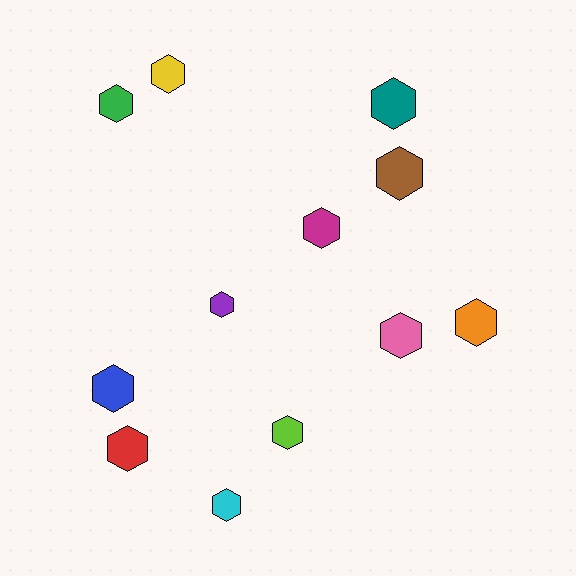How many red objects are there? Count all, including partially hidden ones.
There is 1 red object.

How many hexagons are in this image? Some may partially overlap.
There are 12 hexagons.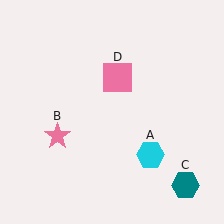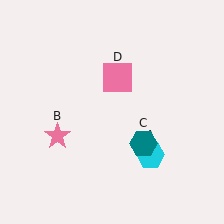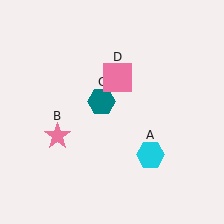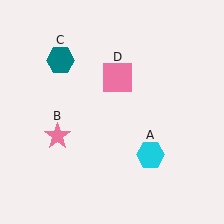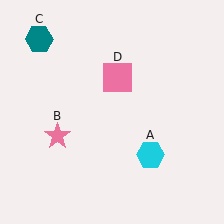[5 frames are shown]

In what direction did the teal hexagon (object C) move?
The teal hexagon (object C) moved up and to the left.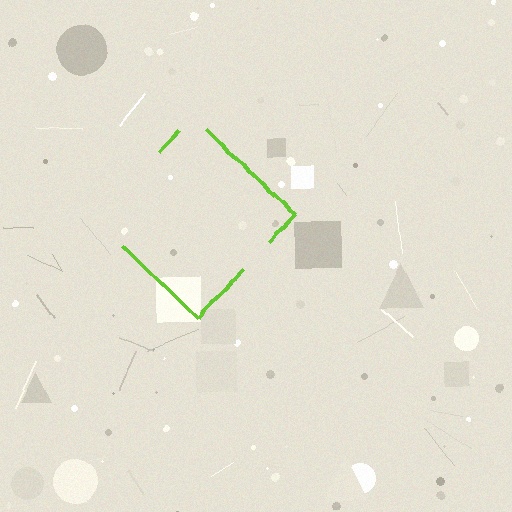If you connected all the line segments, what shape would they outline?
They would outline a diamond.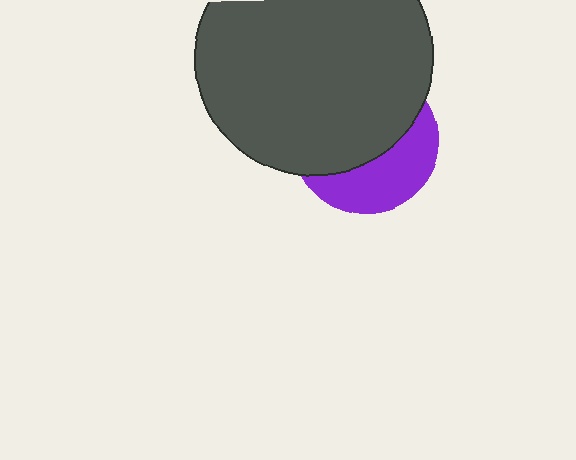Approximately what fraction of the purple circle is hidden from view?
Roughly 61% of the purple circle is hidden behind the dark gray circle.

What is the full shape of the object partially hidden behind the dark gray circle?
The partially hidden object is a purple circle.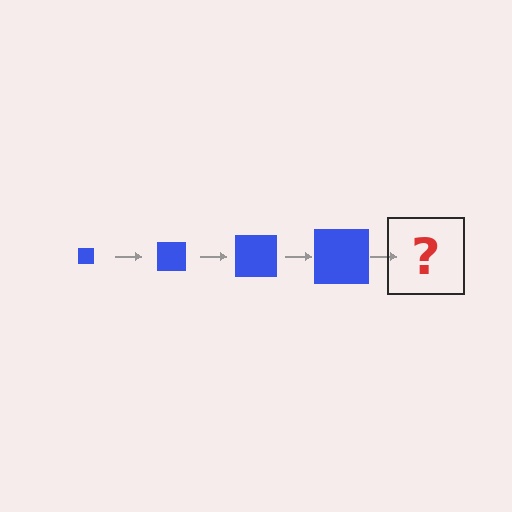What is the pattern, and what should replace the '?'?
The pattern is that the square gets progressively larger each step. The '?' should be a blue square, larger than the previous one.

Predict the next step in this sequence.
The next step is a blue square, larger than the previous one.